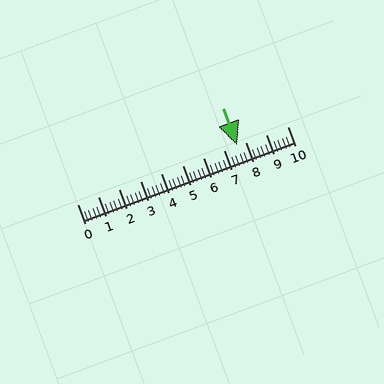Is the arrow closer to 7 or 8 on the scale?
The arrow is closer to 8.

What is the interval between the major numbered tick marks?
The major tick marks are spaced 1 units apart.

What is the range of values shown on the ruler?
The ruler shows values from 0 to 10.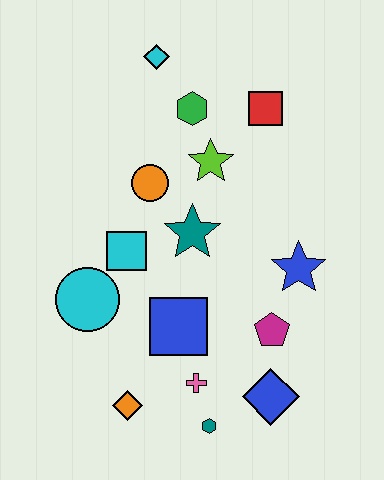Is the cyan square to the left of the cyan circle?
No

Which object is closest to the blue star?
The magenta pentagon is closest to the blue star.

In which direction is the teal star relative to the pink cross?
The teal star is above the pink cross.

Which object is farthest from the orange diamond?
The cyan diamond is farthest from the orange diamond.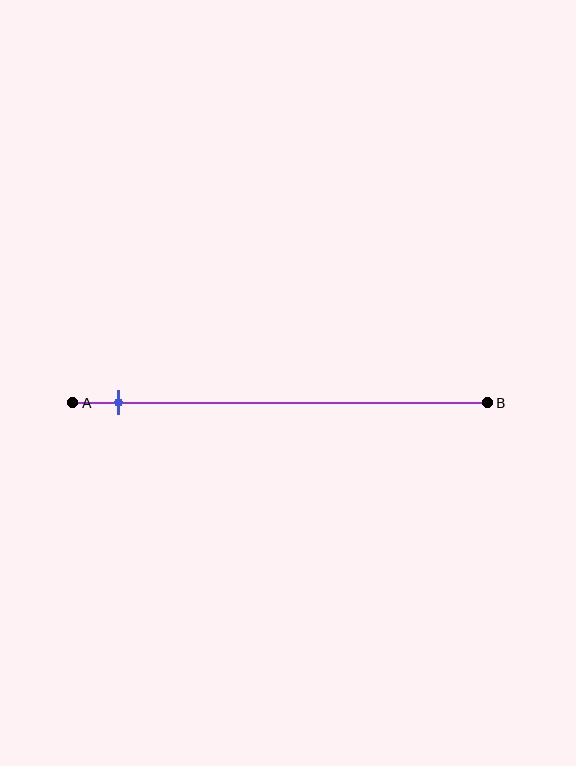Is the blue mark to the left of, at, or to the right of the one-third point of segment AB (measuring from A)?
The blue mark is to the left of the one-third point of segment AB.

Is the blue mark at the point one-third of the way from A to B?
No, the mark is at about 10% from A, not at the 33% one-third point.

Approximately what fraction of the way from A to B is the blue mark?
The blue mark is approximately 10% of the way from A to B.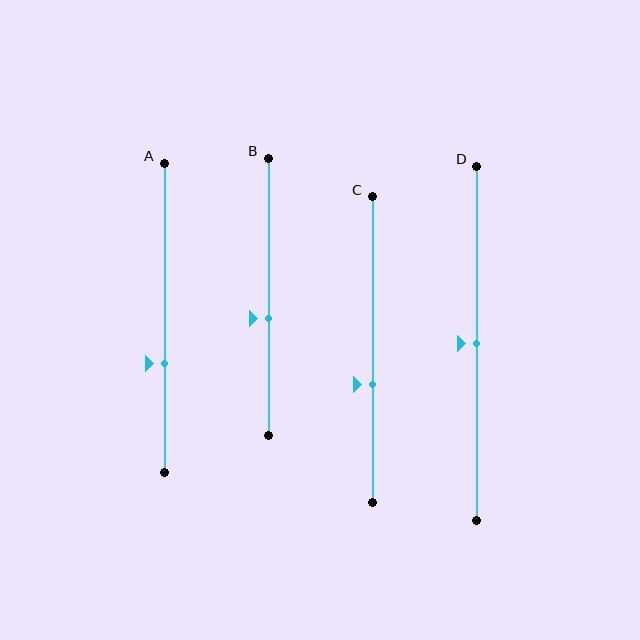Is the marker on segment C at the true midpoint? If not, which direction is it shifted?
No, the marker on segment C is shifted downward by about 12% of the segment length.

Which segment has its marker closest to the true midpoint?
Segment D has its marker closest to the true midpoint.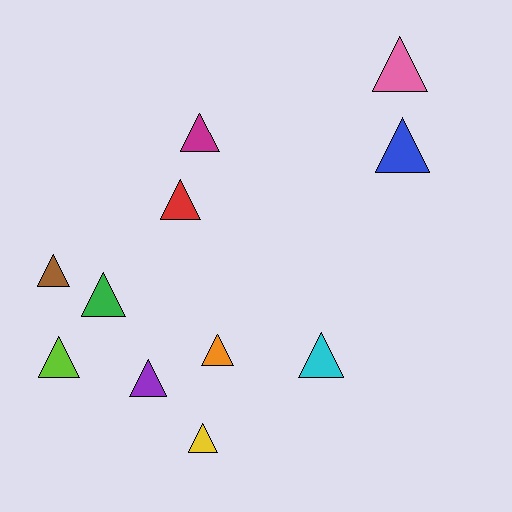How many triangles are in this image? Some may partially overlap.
There are 11 triangles.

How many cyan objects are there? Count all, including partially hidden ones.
There is 1 cyan object.